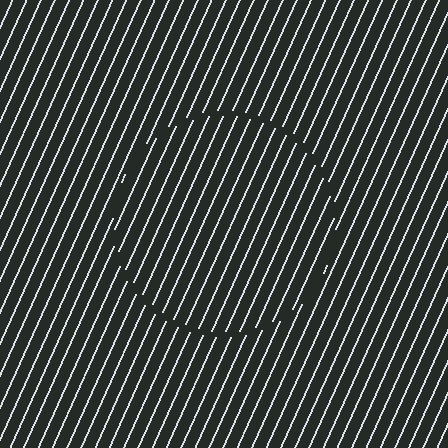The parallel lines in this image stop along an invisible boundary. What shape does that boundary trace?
An illusory circle. The interior of the shape contains the same grating, shifted by half a period — the contour is defined by the phase discontinuity where line-ends from the inner and outer gratings abut.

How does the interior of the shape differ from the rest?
The interior of the shape contains the same grating, shifted by half a period — the contour is defined by the phase discontinuity where line-ends from the inner and outer gratings abut.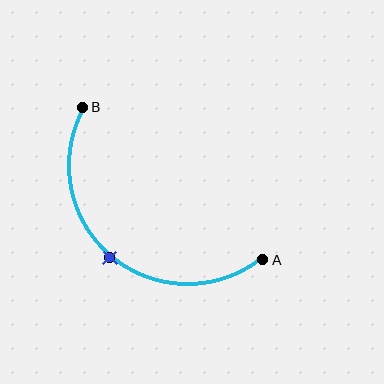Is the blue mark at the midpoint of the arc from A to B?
Yes. The blue mark lies on the arc at equal arc-length from both A and B — it is the arc midpoint.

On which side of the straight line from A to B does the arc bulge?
The arc bulges below and to the left of the straight line connecting A and B.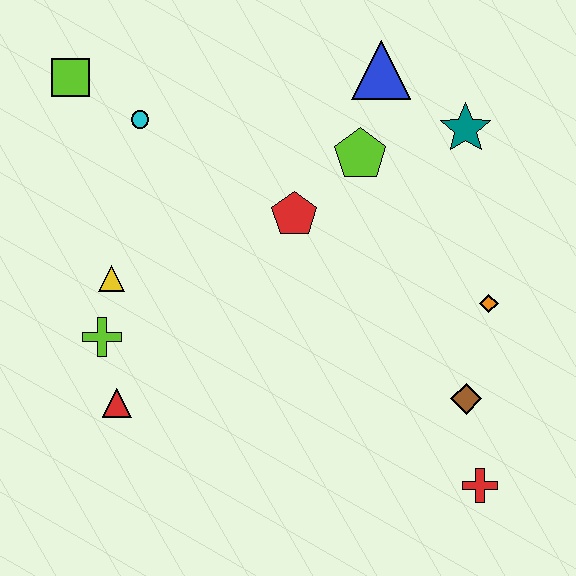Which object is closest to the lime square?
The cyan circle is closest to the lime square.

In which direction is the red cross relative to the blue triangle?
The red cross is below the blue triangle.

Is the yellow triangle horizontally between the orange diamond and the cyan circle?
No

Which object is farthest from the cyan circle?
The red cross is farthest from the cyan circle.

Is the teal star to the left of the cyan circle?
No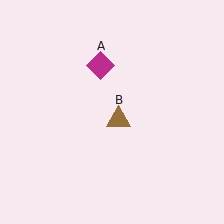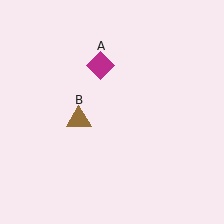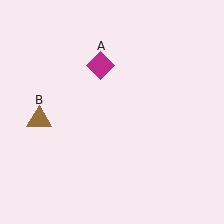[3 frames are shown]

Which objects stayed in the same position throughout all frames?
Magenta diamond (object A) remained stationary.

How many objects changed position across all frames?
1 object changed position: brown triangle (object B).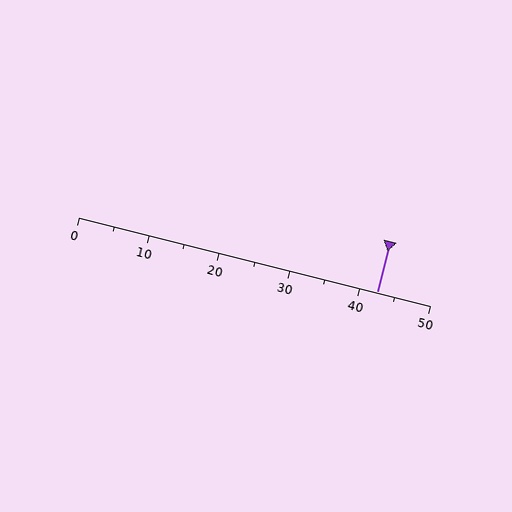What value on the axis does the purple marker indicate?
The marker indicates approximately 42.5.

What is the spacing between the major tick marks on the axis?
The major ticks are spaced 10 apart.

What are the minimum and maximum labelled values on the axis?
The axis runs from 0 to 50.